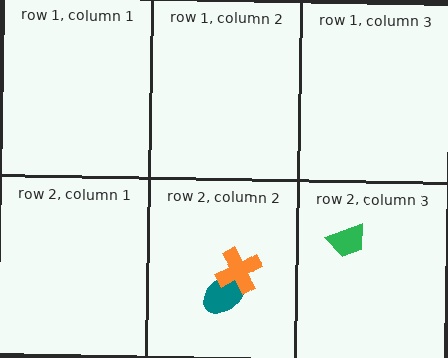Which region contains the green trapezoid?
The row 2, column 3 region.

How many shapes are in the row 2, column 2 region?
2.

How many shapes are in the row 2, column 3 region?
1.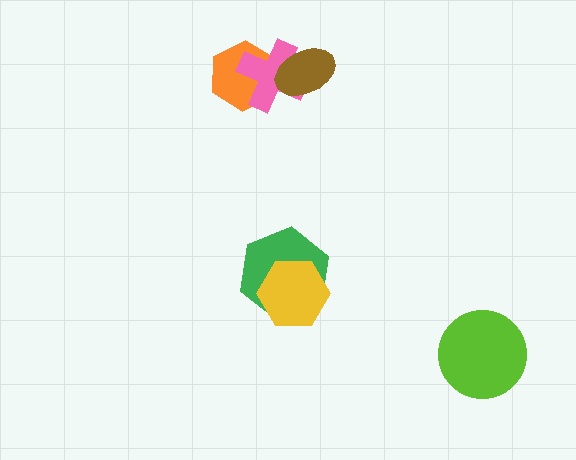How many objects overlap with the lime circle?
0 objects overlap with the lime circle.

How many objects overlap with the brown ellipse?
1 object overlaps with the brown ellipse.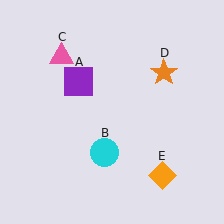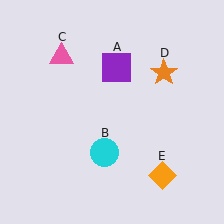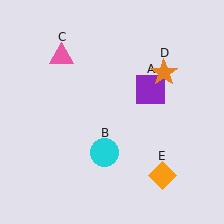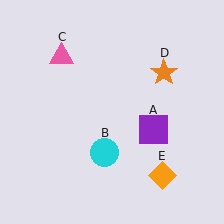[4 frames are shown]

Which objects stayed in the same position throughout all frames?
Cyan circle (object B) and pink triangle (object C) and orange star (object D) and orange diamond (object E) remained stationary.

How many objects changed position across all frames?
1 object changed position: purple square (object A).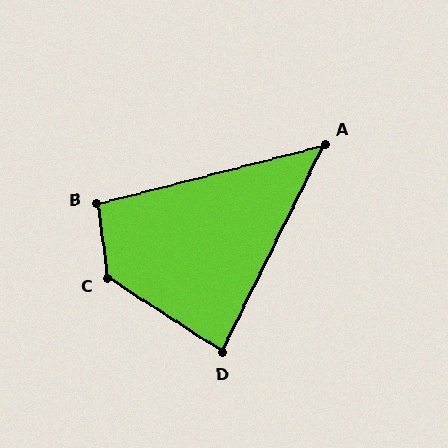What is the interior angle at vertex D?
Approximately 83 degrees (acute).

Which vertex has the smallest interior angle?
A, at approximately 49 degrees.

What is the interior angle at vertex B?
Approximately 97 degrees (obtuse).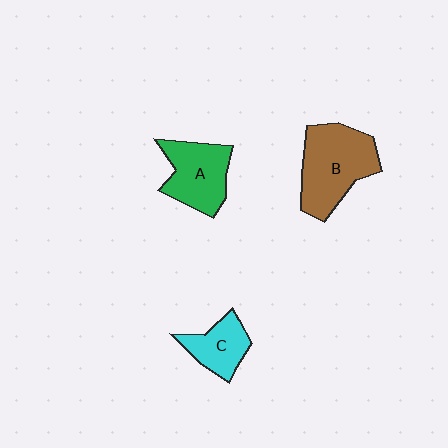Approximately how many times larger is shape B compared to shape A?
Approximately 1.3 times.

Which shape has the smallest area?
Shape C (cyan).